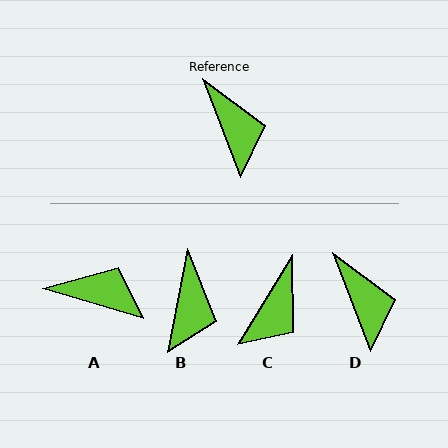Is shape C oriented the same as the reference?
No, it is off by about 53 degrees.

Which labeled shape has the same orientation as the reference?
D.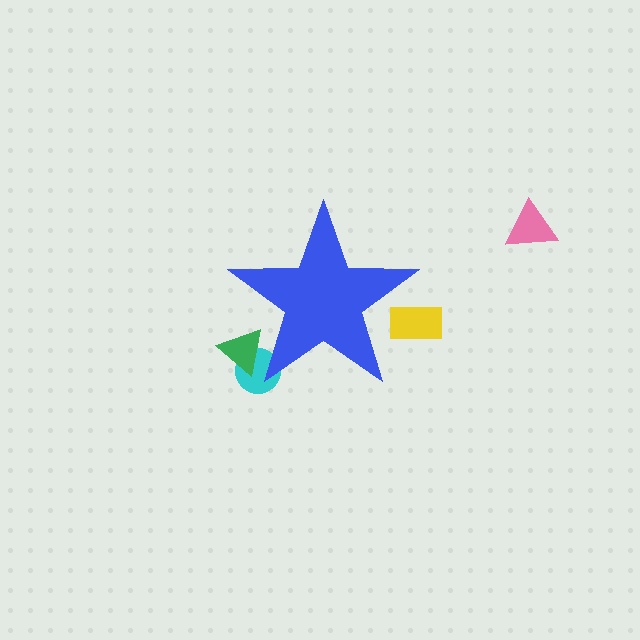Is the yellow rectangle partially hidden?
Yes, the yellow rectangle is partially hidden behind the blue star.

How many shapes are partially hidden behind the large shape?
3 shapes are partially hidden.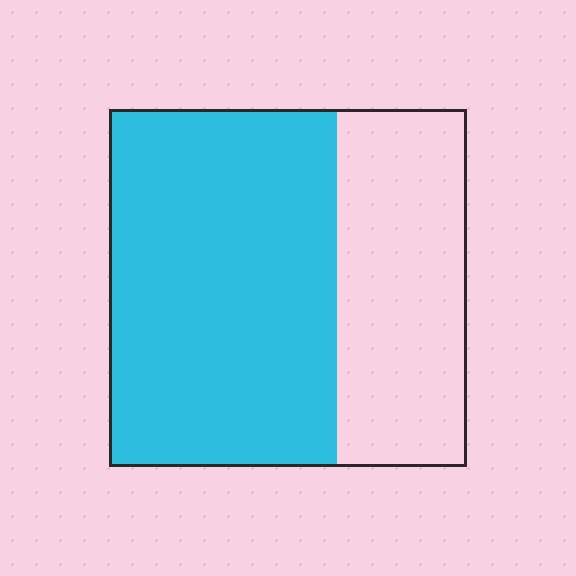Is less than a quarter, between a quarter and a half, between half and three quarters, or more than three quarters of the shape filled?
Between half and three quarters.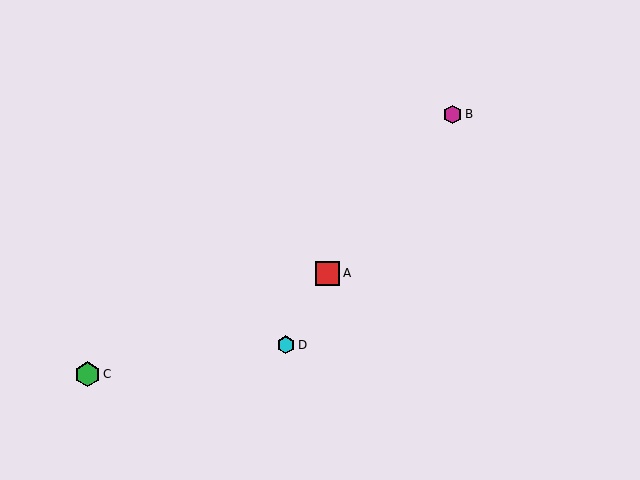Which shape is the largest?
The green hexagon (labeled C) is the largest.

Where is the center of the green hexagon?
The center of the green hexagon is at (87, 374).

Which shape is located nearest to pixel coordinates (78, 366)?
The green hexagon (labeled C) at (87, 374) is nearest to that location.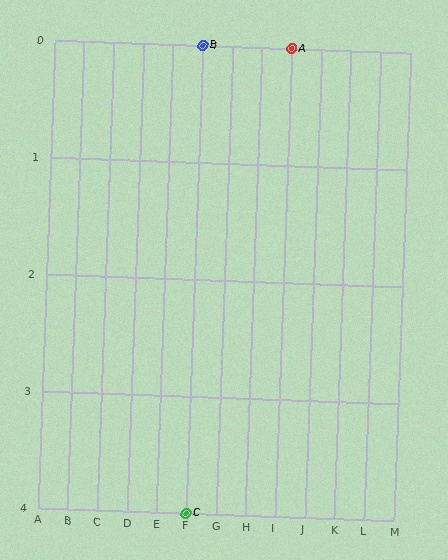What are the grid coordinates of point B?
Point B is at grid coordinates (F, 0).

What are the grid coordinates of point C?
Point C is at grid coordinates (F, 4).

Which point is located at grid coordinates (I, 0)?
Point A is at (I, 0).